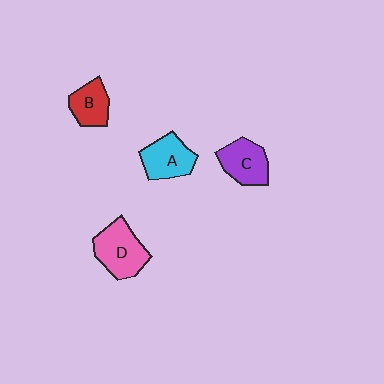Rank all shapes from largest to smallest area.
From largest to smallest: D (pink), A (cyan), C (purple), B (red).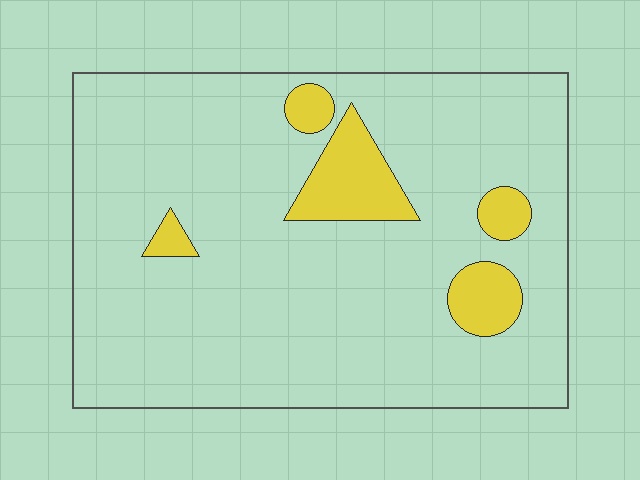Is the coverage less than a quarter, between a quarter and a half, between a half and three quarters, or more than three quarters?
Less than a quarter.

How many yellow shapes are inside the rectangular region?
5.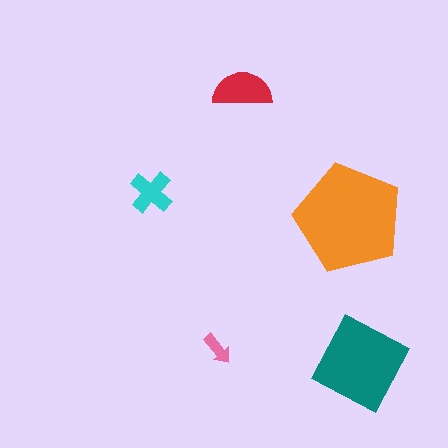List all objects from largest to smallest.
The orange pentagon, the teal diamond, the red semicircle, the cyan cross, the pink arrow.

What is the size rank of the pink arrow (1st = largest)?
5th.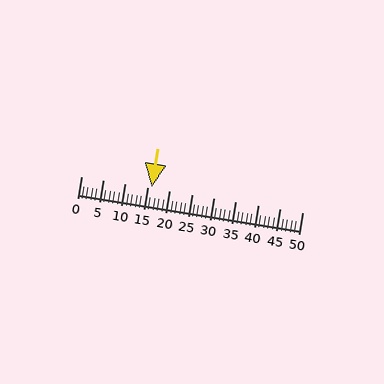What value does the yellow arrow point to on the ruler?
The yellow arrow points to approximately 16.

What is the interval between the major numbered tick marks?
The major tick marks are spaced 5 units apart.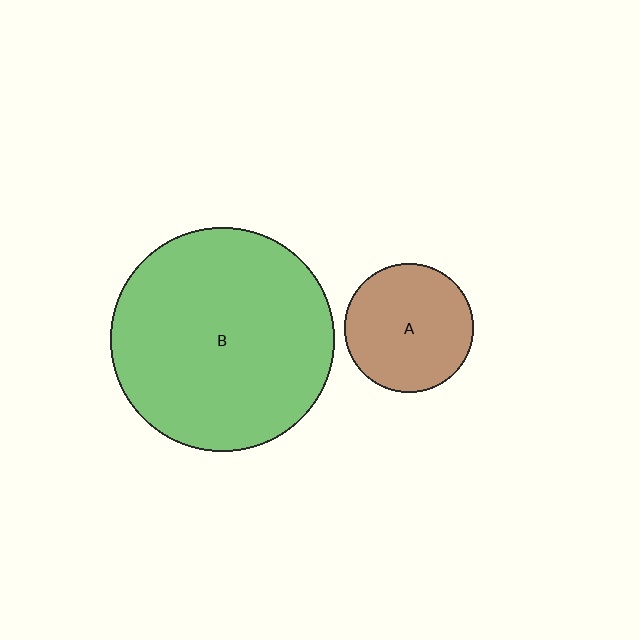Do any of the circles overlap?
No, none of the circles overlap.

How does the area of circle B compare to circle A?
Approximately 3.0 times.